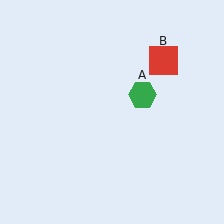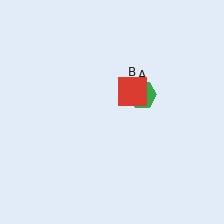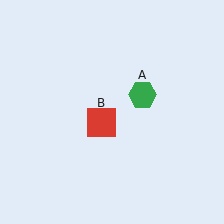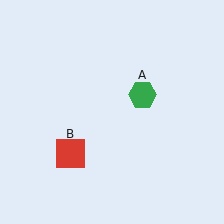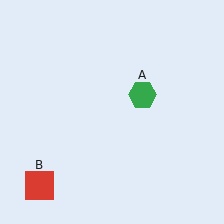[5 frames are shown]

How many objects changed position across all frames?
1 object changed position: red square (object B).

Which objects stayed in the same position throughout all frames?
Green hexagon (object A) remained stationary.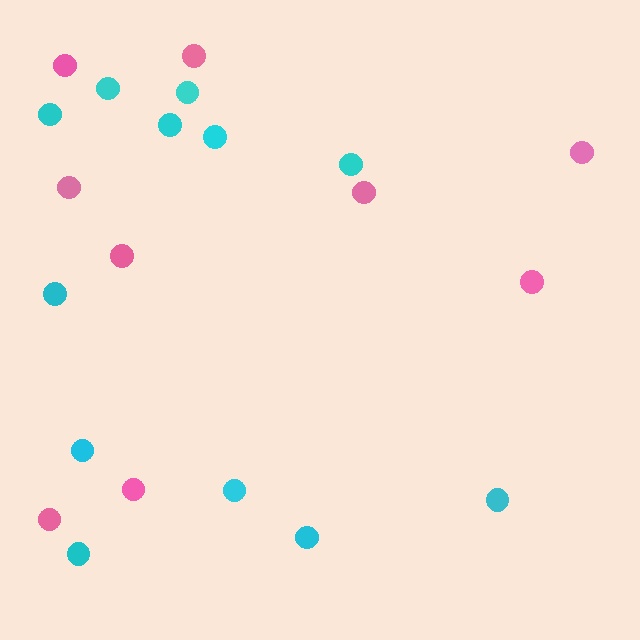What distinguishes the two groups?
There are 2 groups: one group of cyan circles (12) and one group of pink circles (9).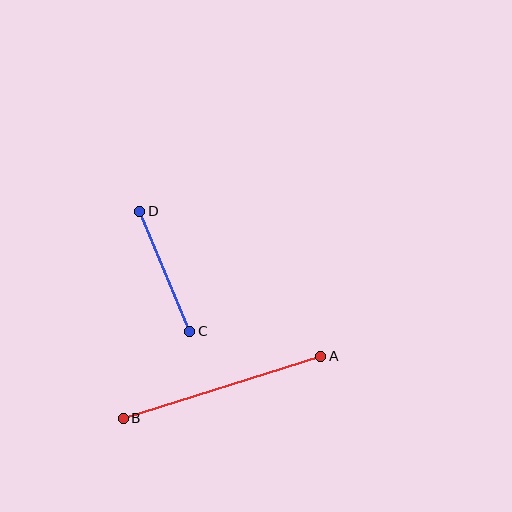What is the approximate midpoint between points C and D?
The midpoint is at approximately (165, 271) pixels.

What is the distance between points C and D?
The distance is approximately 130 pixels.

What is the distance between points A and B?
The distance is approximately 207 pixels.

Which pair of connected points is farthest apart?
Points A and B are farthest apart.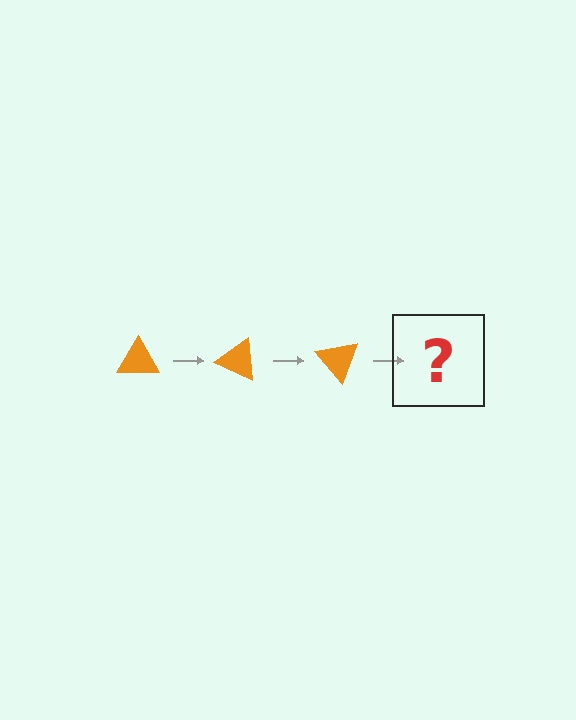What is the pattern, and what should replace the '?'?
The pattern is that the triangle rotates 25 degrees each step. The '?' should be an orange triangle rotated 75 degrees.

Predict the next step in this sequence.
The next step is an orange triangle rotated 75 degrees.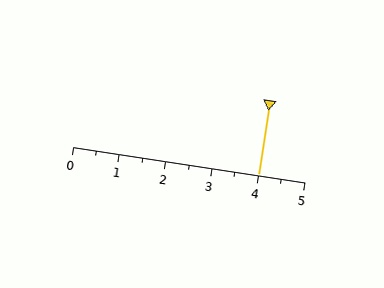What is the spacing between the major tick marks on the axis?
The major ticks are spaced 1 apart.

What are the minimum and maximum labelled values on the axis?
The axis runs from 0 to 5.